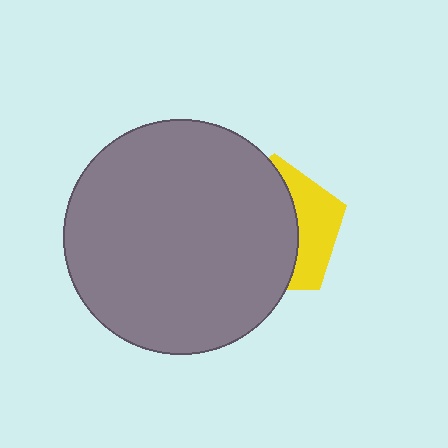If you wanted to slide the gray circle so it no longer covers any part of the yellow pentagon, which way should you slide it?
Slide it left — that is the most direct way to separate the two shapes.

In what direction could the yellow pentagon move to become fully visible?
The yellow pentagon could move right. That would shift it out from behind the gray circle entirely.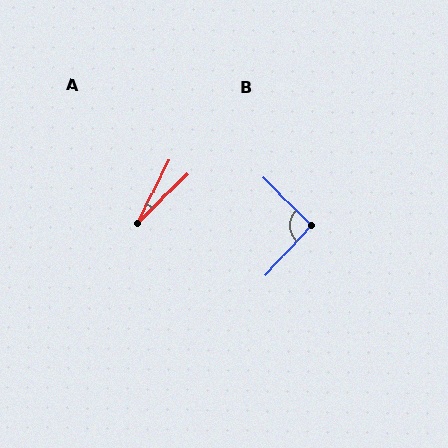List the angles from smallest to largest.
A (19°), B (92°).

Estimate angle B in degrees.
Approximately 92 degrees.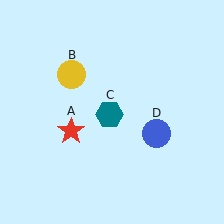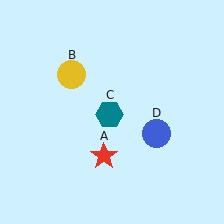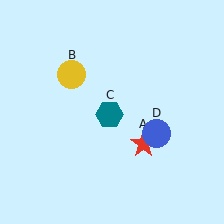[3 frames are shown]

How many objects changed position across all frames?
1 object changed position: red star (object A).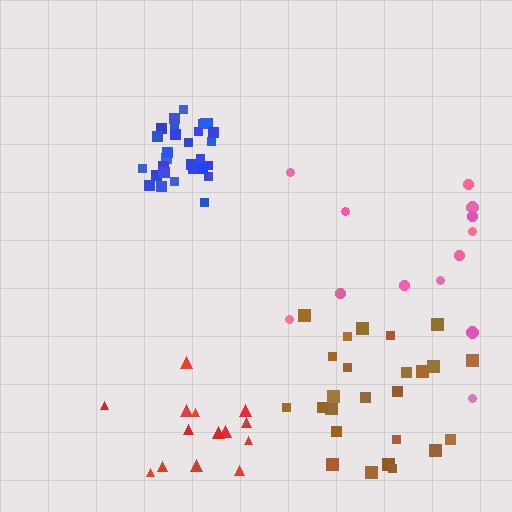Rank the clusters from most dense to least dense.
blue, red, brown, pink.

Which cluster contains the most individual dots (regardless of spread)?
Blue (31).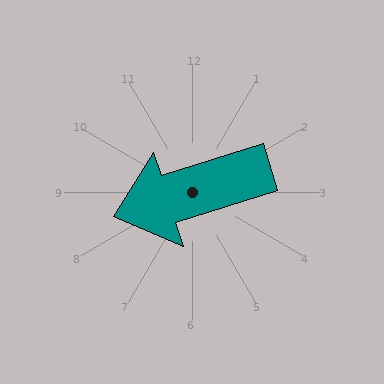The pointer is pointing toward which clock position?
Roughly 8 o'clock.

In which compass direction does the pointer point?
West.